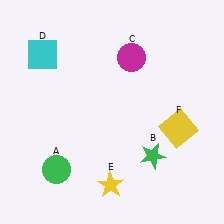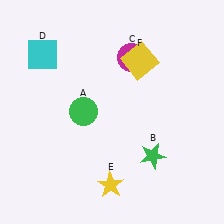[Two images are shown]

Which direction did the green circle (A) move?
The green circle (A) moved up.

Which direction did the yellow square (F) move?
The yellow square (F) moved up.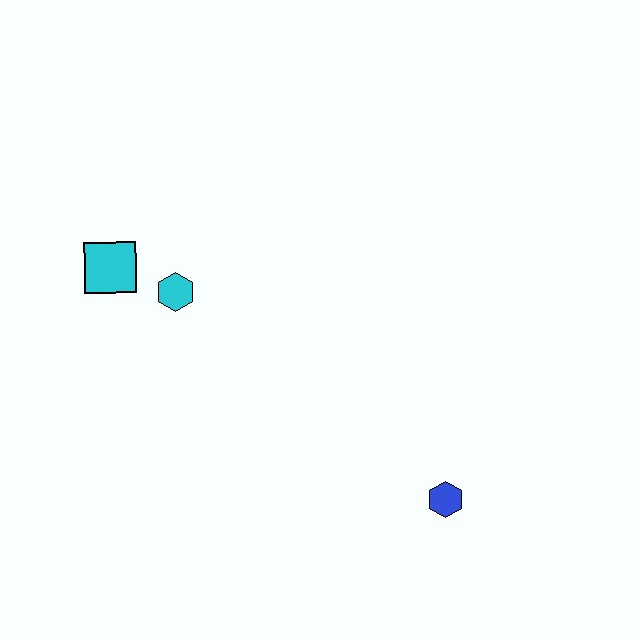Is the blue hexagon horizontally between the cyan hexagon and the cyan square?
No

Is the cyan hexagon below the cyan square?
Yes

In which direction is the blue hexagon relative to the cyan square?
The blue hexagon is to the right of the cyan square.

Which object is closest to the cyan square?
The cyan hexagon is closest to the cyan square.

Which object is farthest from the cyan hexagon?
The blue hexagon is farthest from the cyan hexagon.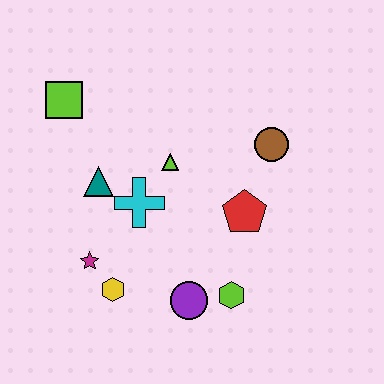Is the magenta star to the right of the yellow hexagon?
No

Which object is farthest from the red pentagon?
The lime square is farthest from the red pentagon.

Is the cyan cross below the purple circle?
No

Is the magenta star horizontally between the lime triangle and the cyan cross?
No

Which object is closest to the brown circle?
The red pentagon is closest to the brown circle.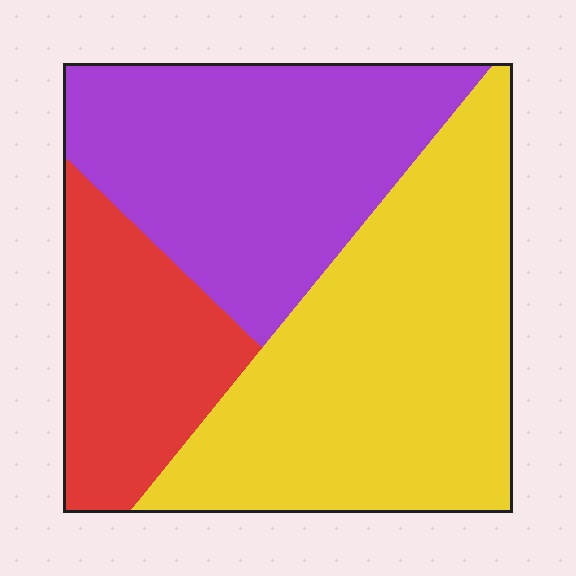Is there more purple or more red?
Purple.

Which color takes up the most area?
Yellow, at roughly 45%.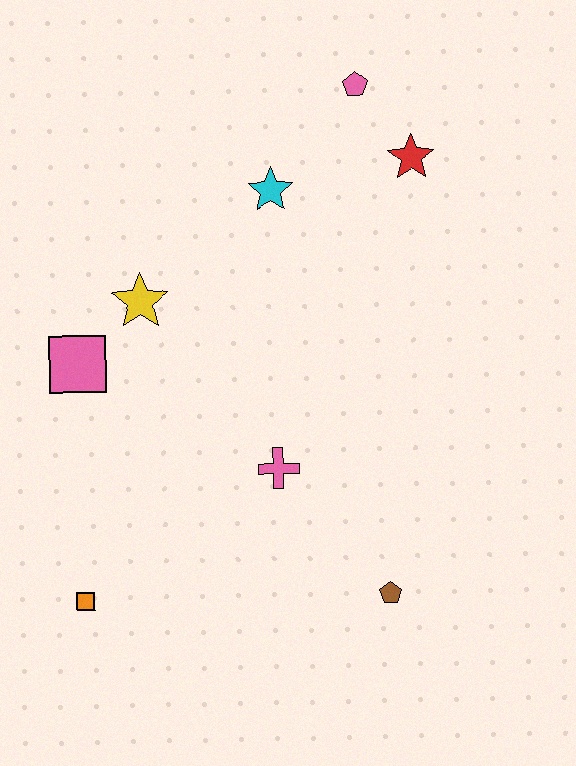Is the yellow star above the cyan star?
No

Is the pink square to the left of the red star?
Yes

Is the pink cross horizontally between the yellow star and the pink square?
No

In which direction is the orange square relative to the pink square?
The orange square is below the pink square.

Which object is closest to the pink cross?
The brown pentagon is closest to the pink cross.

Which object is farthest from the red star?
The orange square is farthest from the red star.